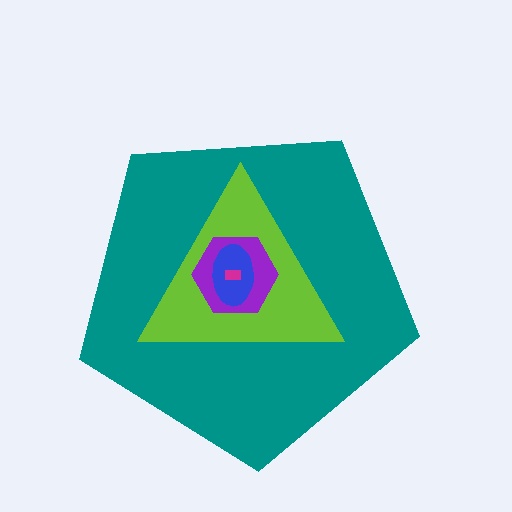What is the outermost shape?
The teal pentagon.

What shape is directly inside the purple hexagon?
The blue ellipse.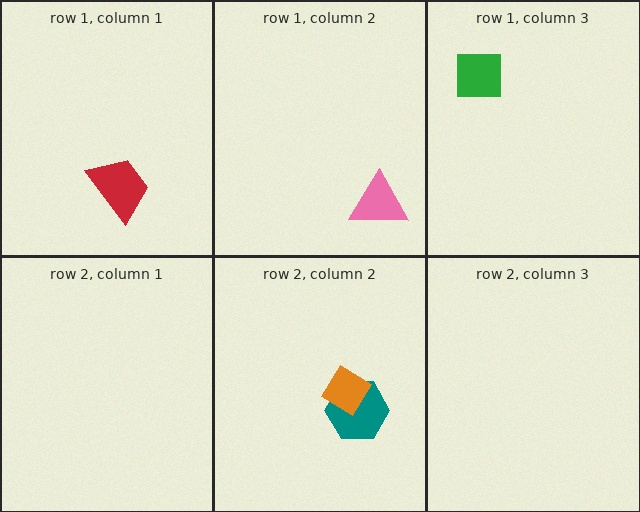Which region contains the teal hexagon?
The row 2, column 2 region.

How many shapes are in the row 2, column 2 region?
2.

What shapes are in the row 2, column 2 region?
The teal hexagon, the orange diamond.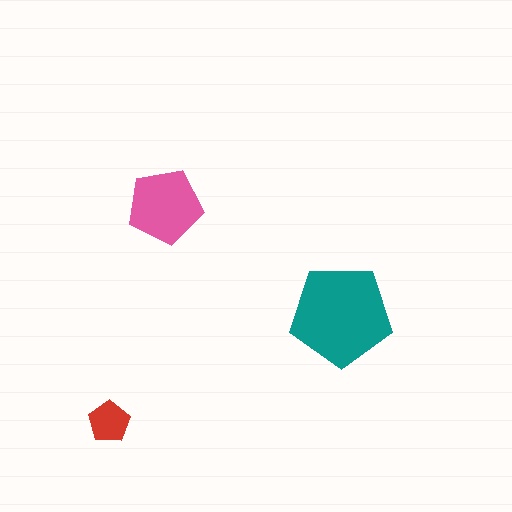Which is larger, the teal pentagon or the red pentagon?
The teal one.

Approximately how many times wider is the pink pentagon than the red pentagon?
About 2 times wider.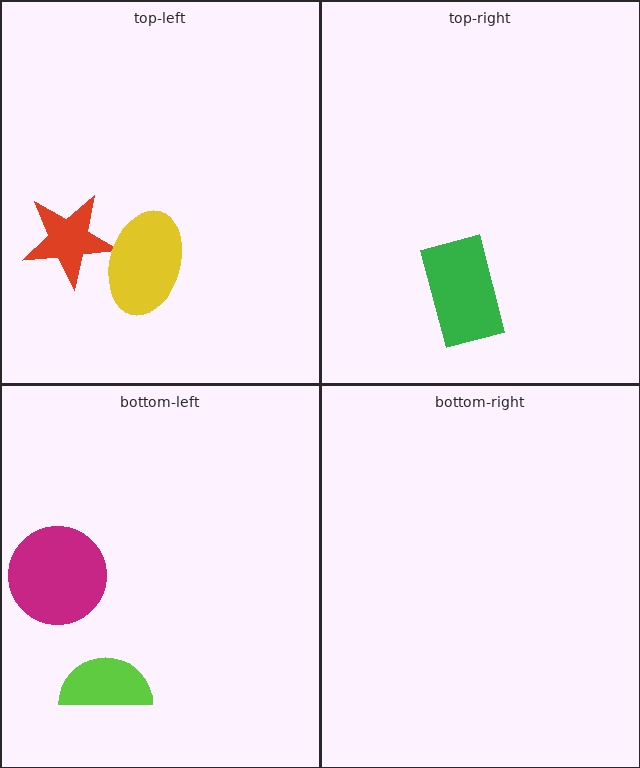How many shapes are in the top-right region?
1.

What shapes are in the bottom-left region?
The magenta circle, the lime semicircle.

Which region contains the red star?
The top-left region.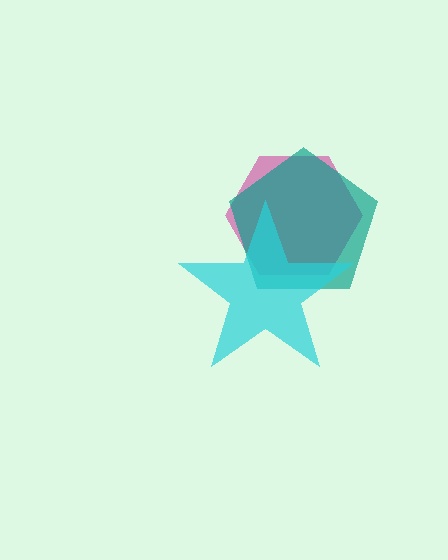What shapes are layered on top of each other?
The layered shapes are: a magenta hexagon, a teal pentagon, a cyan star.